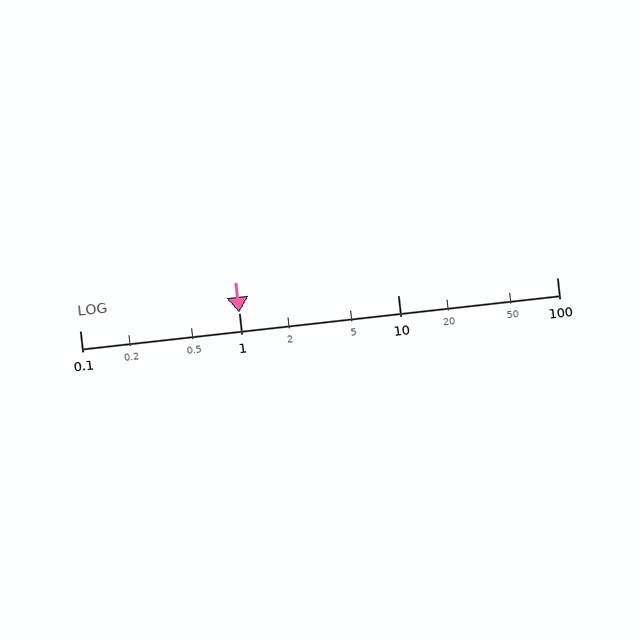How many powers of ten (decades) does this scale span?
The scale spans 3 decades, from 0.1 to 100.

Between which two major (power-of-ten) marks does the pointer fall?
The pointer is between 1 and 10.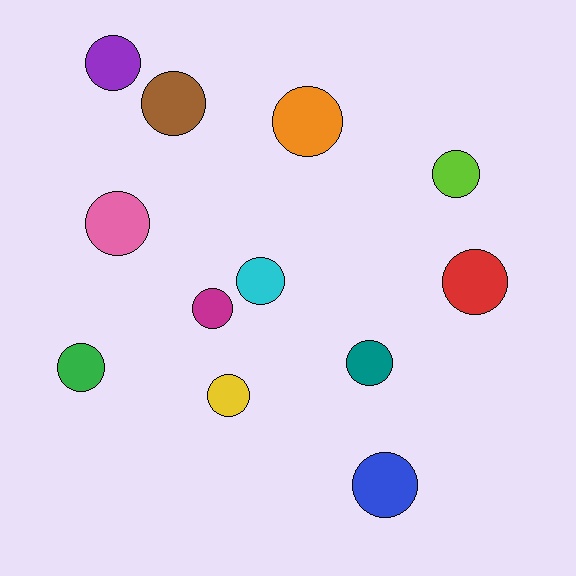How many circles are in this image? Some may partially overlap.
There are 12 circles.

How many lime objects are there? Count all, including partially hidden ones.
There is 1 lime object.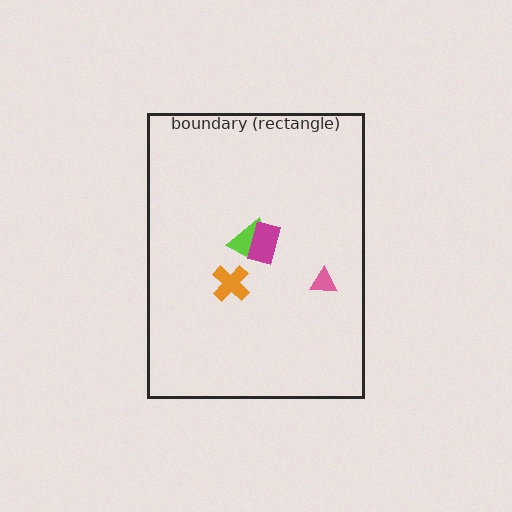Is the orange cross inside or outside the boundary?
Inside.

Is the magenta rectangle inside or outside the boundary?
Inside.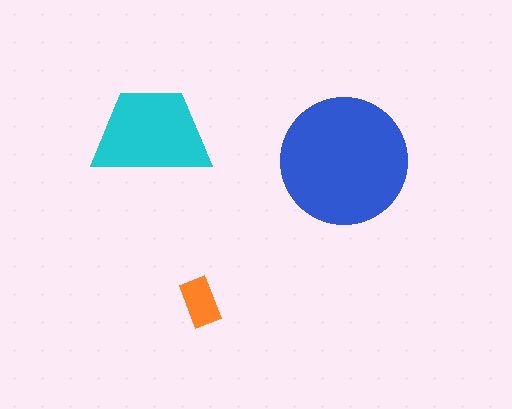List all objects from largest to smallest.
The blue circle, the cyan trapezoid, the orange rectangle.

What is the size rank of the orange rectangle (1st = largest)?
3rd.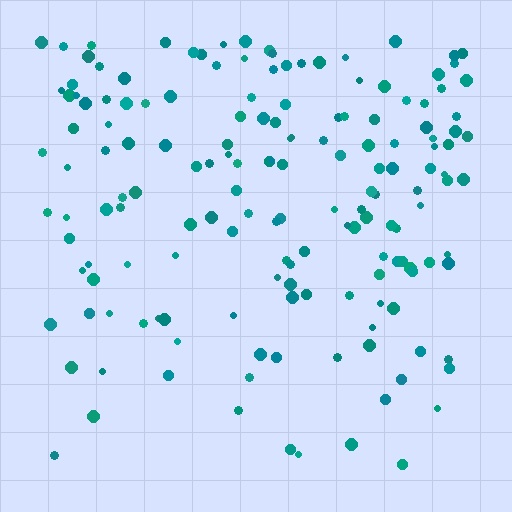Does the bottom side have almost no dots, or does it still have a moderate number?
Still a moderate number, just noticeably fewer than the top.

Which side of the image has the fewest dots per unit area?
The bottom.